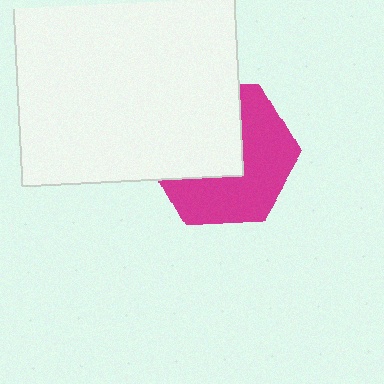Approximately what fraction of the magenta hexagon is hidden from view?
Roughly 47% of the magenta hexagon is hidden behind the white square.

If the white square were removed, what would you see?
You would see the complete magenta hexagon.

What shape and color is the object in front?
The object in front is a white square.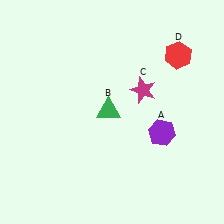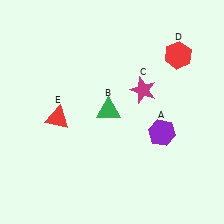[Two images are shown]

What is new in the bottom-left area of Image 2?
A red triangle (E) was added in the bottom-left area of Image 2.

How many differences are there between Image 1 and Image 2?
There is 1 difference between the two images.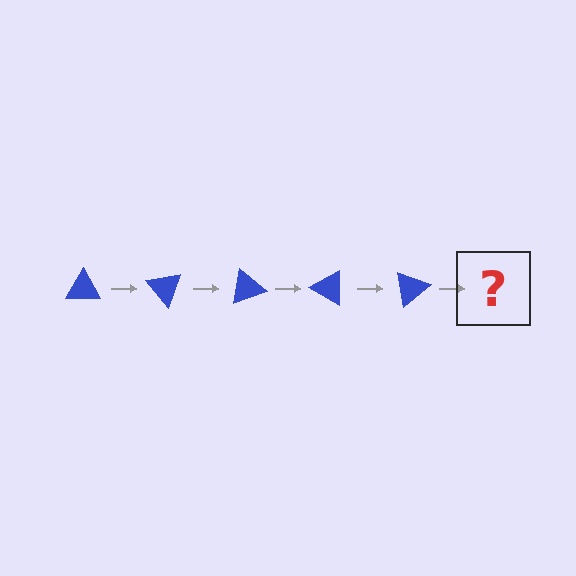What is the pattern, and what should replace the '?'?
The pattern is that the triangle rotates 50 degrees each step. The '?' should be a blue triangle rotated 250 degrees.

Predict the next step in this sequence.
The next step is a blue triangle rotated 250 degrees.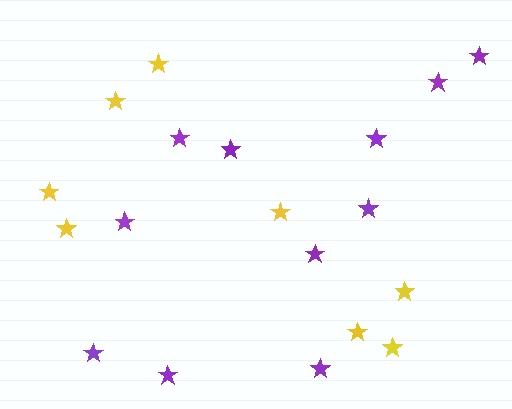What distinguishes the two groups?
There are 2 groups: one group of yellow stars (8) and one group of purple stars (11).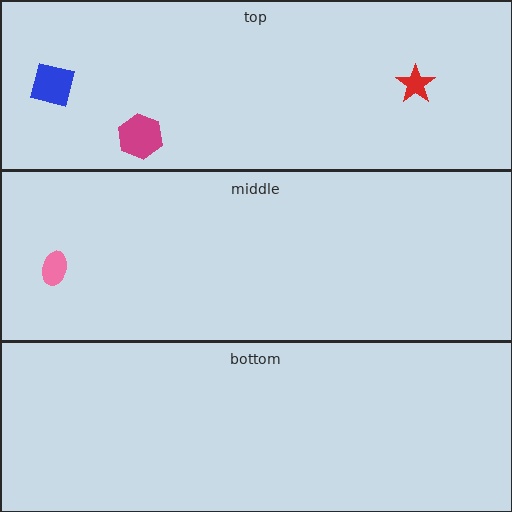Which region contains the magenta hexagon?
The top region.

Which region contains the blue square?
The top region.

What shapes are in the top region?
The blue square, the magenta hexagon, the red star.